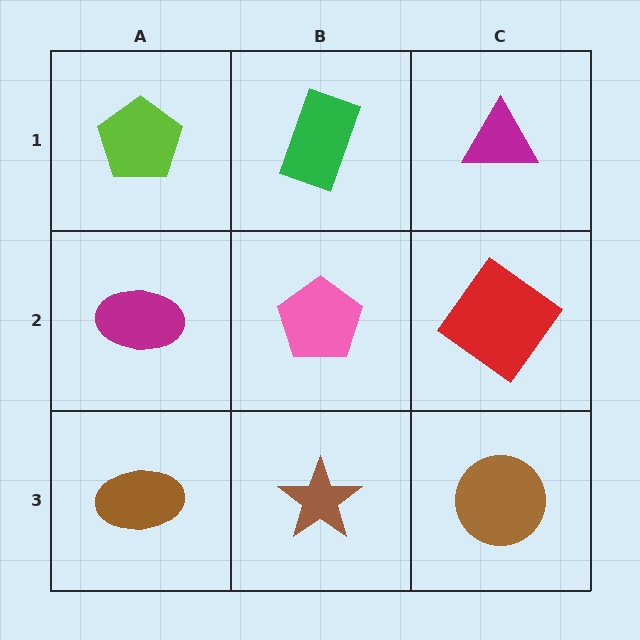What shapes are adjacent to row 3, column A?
A magenta ellipse (row 2, column A), a brown star (row 3, column B).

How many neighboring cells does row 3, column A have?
2.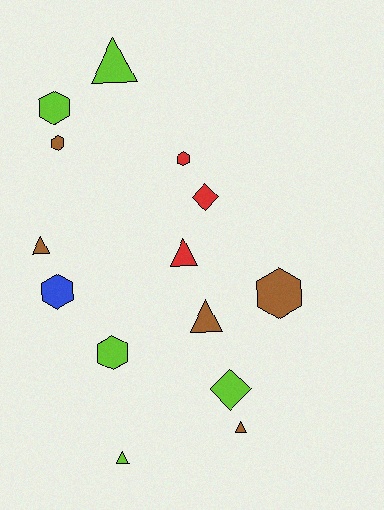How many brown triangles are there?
There are 3 brown triangles.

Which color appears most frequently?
Brown, with 5 objects.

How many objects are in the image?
There are 14 objects.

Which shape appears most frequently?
Hexagon, with 6 objects.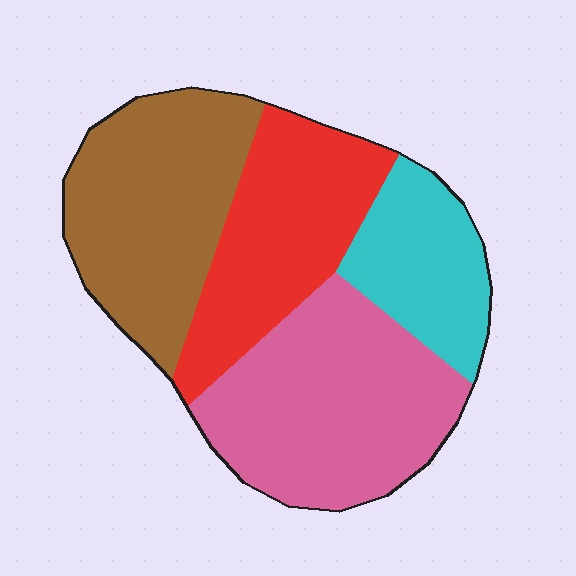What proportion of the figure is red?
Red covers roughly 25% of the figure.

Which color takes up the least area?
Cyan, at roughly 15%.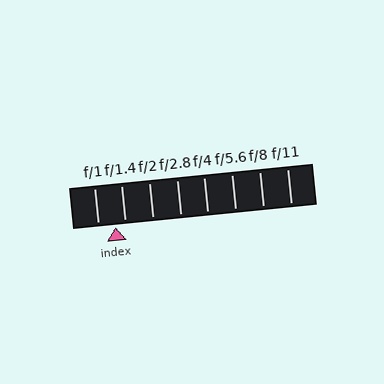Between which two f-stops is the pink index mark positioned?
The index mark is between f/1 and f/1.4.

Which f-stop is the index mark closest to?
The index mark is closest to f/1.4.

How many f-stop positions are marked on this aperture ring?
There are 8 f-stop positions marked.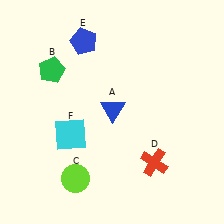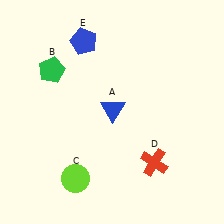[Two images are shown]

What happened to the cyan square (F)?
The cyan square (F) was removed in Image 2. It was in the bottom-left area of Image 1.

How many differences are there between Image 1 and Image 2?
There is 1 difference between the two images.